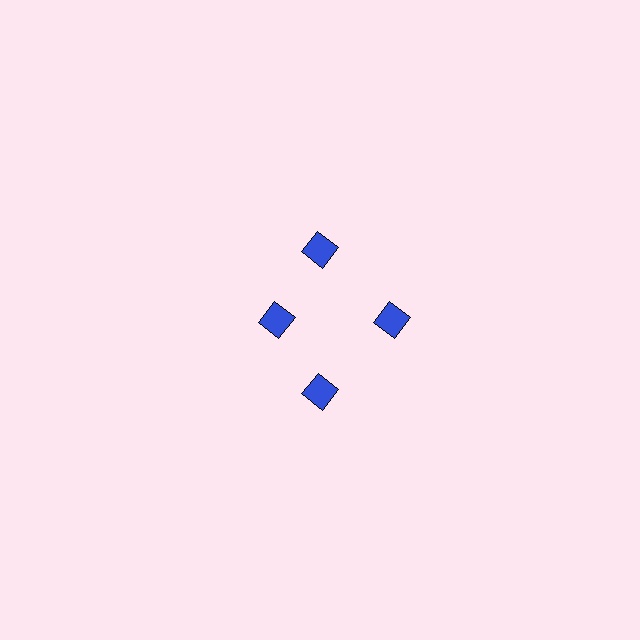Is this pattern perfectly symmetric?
No. The 4 blue diamonds are arranged in a ring, but one element near the 9 o'clock position is pulled inward toward the center, breaking the 4-fold rotational symmetry.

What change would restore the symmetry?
The symmetry would be restored by moving it outward, back onto the ring so that all 4 diamonds sit at equal angles and equal distance from the center.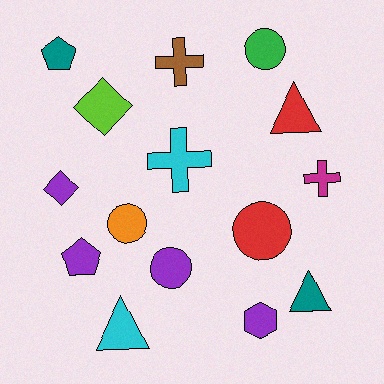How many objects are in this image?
There are 15 objects.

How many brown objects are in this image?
There is 1 brown object.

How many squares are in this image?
There are no squares.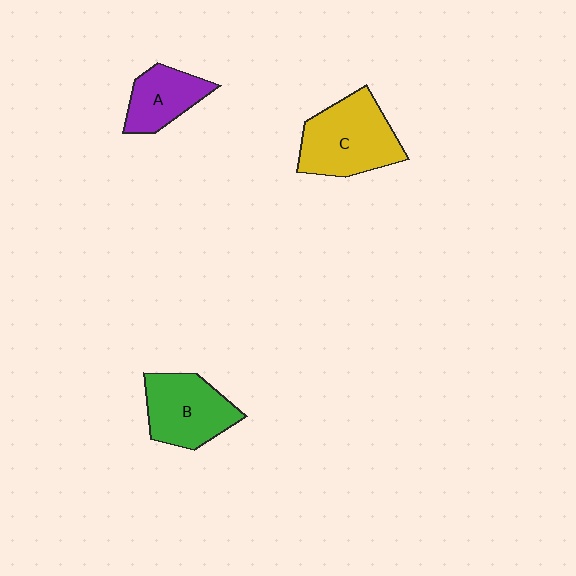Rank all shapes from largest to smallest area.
From largest to smallest: C (yellow), B (green), A (purple).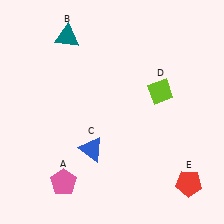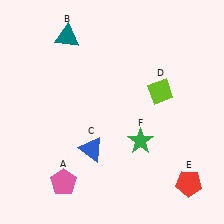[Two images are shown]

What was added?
A green star (F) was added in Image 2.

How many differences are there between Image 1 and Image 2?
There is 1 difference between the two images.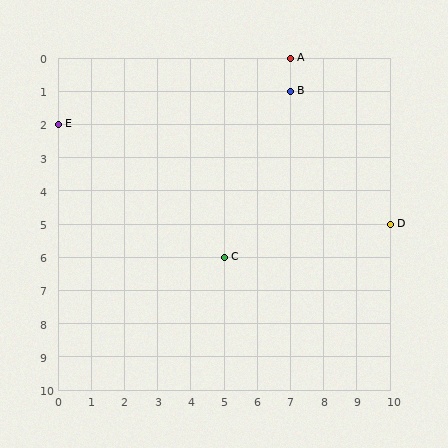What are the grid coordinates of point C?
Point C is at grid coordinates (5, 6).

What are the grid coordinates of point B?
Point B is at grid coordinates (7, 1).